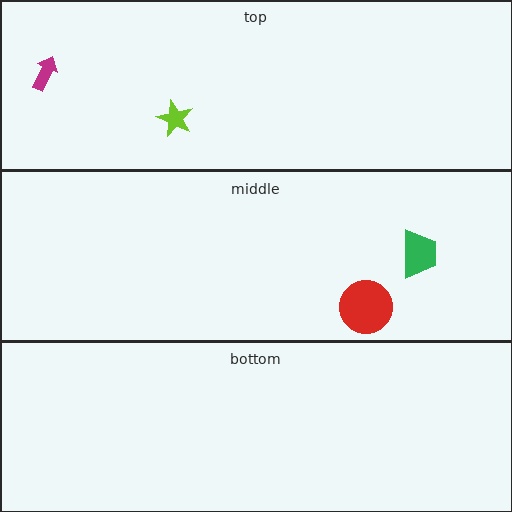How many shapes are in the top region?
2.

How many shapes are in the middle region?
2.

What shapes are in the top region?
The lime star, the magenta arrow.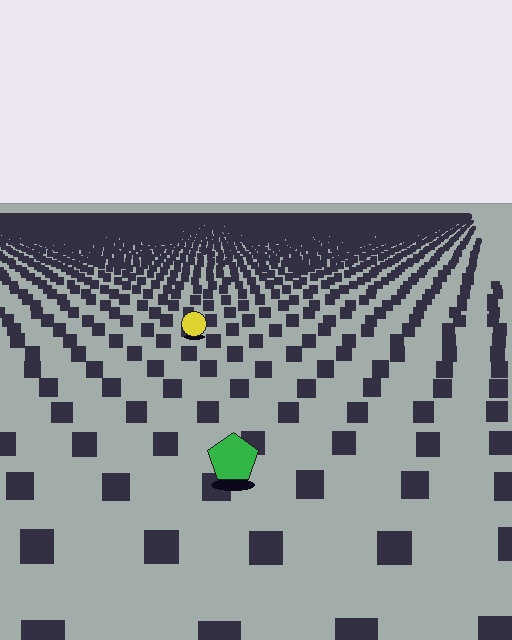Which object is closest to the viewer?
The green pentagon is closest. The texture marks near it are larger and more spread out.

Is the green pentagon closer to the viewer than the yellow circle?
Yes. The green pentagon is closer — you can tell from the texture gradient: the ground texture is coarser near it.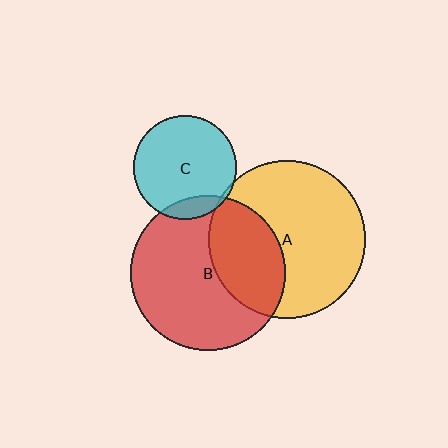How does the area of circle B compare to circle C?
Approximately 2.2 times.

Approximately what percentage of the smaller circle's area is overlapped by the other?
Approximately 5%.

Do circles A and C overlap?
Yes.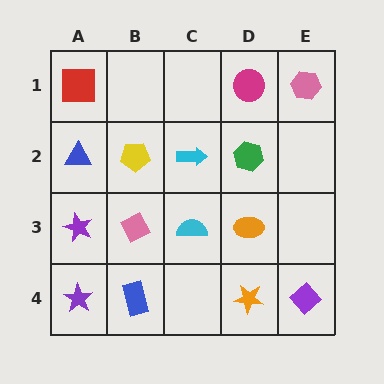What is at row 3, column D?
An orange ellipse.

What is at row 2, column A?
A blue triangle.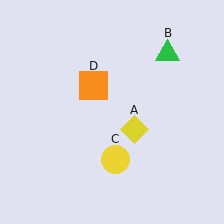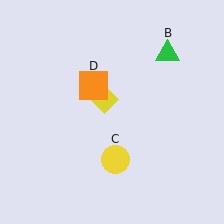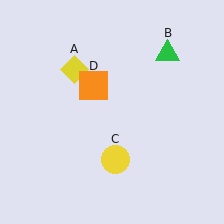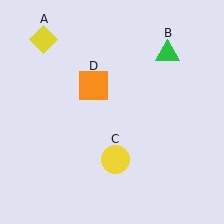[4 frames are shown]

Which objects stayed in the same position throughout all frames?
Green triangle (object B) and yellow circle (object C) and orange square (object D) remained stationary.